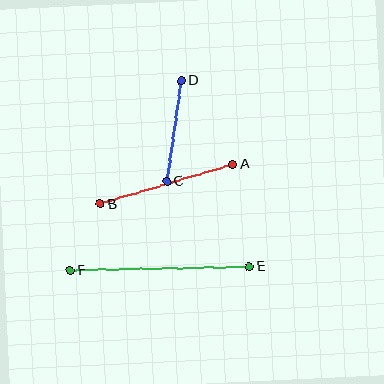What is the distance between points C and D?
The distance is approximately 102 pixels.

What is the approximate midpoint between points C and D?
The midpoint is at approximately (174, 131) pixels.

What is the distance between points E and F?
The distance is approximately 179 pixels.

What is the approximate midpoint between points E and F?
The midpoint is at approximately (160, 268) pixels.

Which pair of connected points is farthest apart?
Points E and F are farthest apart.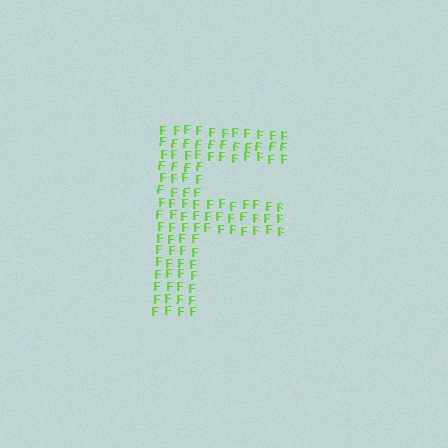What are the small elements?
The small elements are letter F's.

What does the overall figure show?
The overall figure shows the letter F.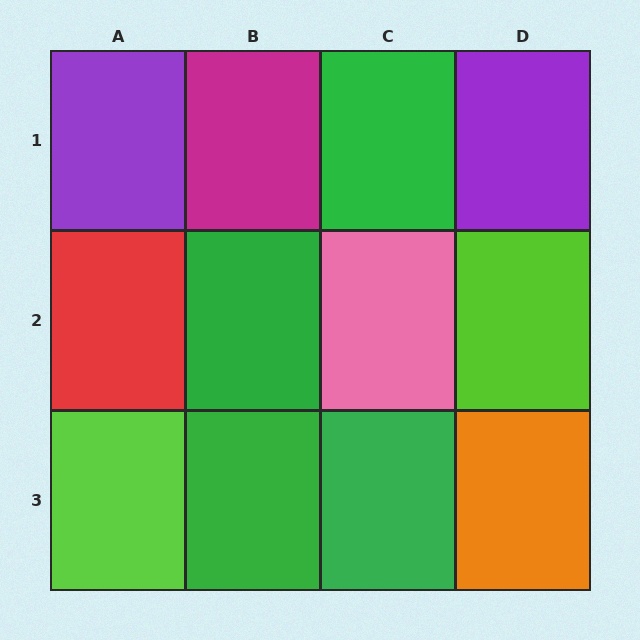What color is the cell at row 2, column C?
Pink.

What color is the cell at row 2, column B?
Green.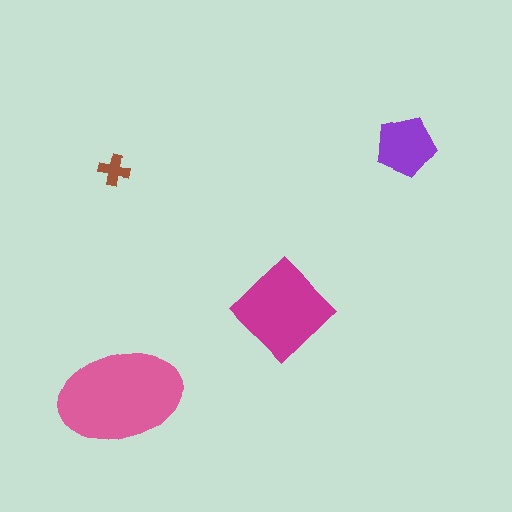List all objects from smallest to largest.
The brown cross, the purple pentagon, the magenta diamond, the pink ellipse.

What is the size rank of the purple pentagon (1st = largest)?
3rd.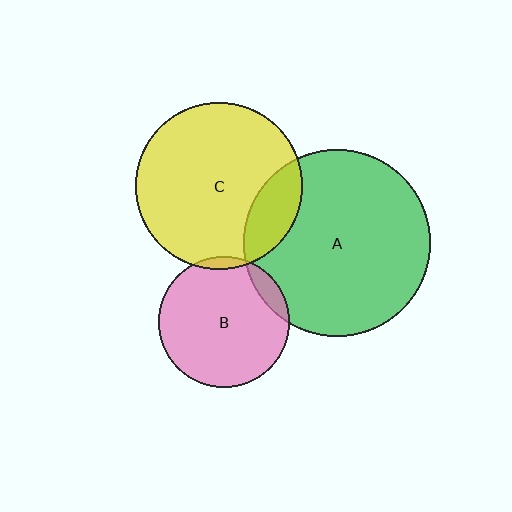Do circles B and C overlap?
Yes.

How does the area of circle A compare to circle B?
Approximately 2.0 times.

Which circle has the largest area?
Circle A (green).